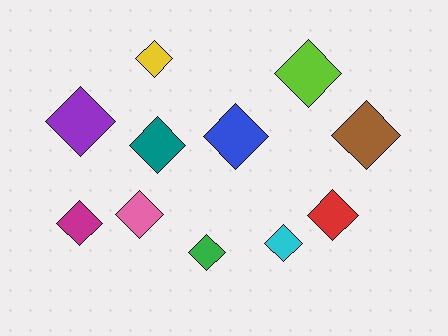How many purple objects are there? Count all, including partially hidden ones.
There is 1 purple object.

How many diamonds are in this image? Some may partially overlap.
There are 11 diamonds.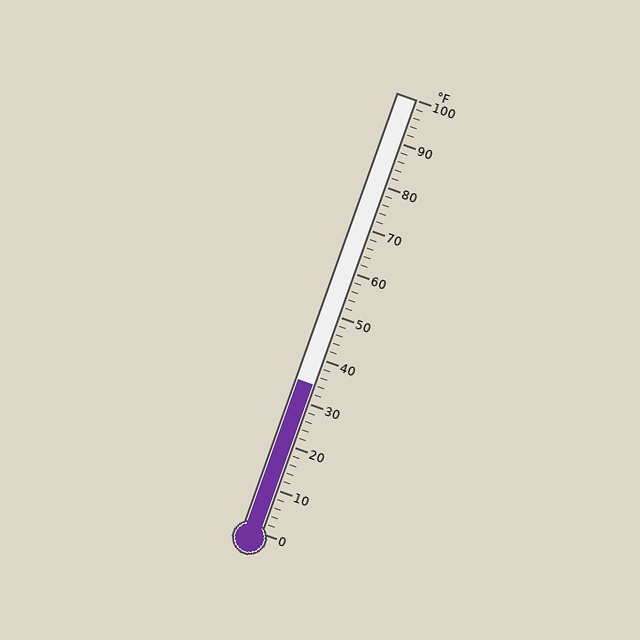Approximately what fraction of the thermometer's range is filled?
The thermometer is filled to approximately 35% of its range.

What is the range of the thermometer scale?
The thermometer scale ranges from 0°F to 100°F.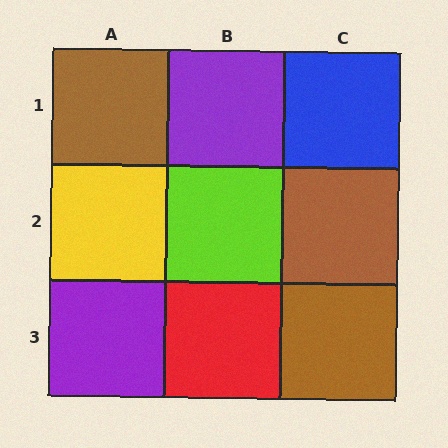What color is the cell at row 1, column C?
Blue.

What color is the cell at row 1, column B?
Purple.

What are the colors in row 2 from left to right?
Yellow, lime, brown.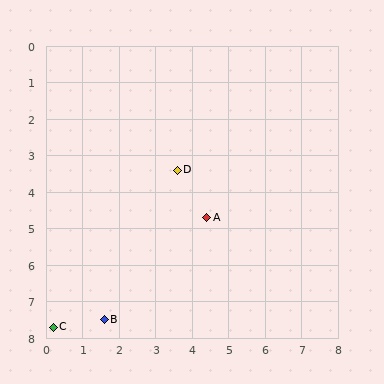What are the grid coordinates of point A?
Point A is at approximately (4.4, 4.7).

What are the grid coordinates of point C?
Point C is at approximately (0.2, 7.7).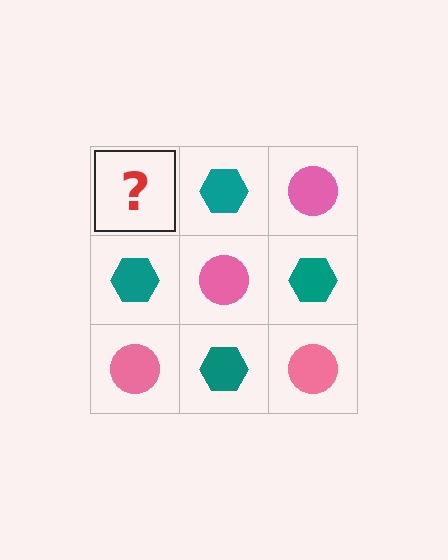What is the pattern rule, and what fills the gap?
The rule is that it alternates pink circle and teal hexagon in a checkerboard pattern. The gap should be filled with a pink circle.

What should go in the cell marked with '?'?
The missing cell should contain a pink circle.